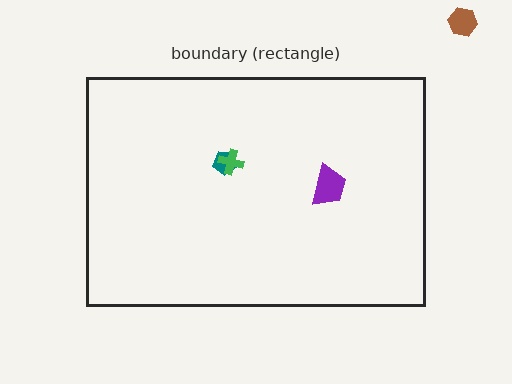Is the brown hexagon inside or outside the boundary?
Outside.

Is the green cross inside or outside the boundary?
Inside.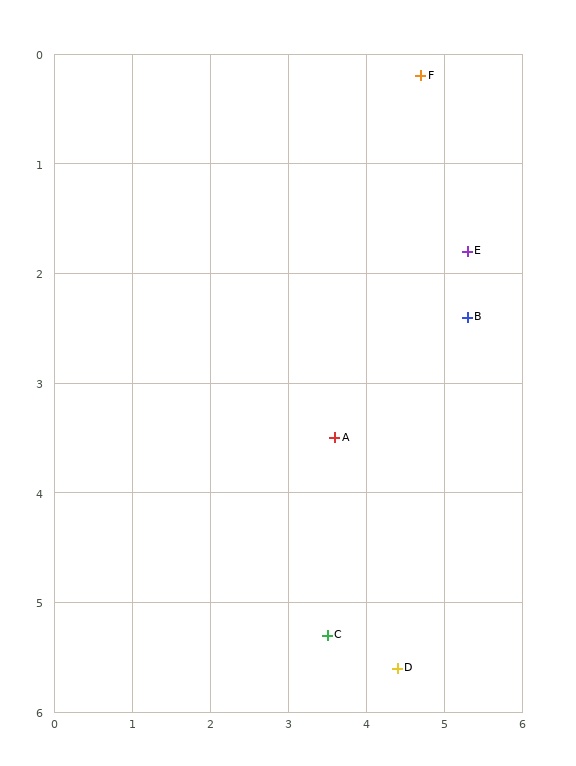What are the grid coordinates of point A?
Point A is at approximately (3.6, 3.5).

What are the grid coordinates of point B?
Point B is at approximately (5.3, 2.4).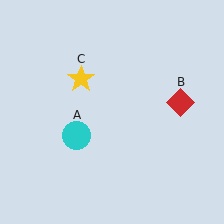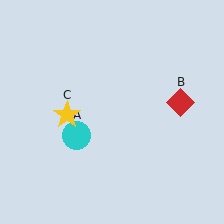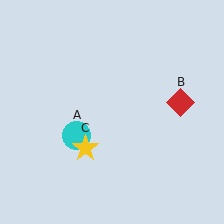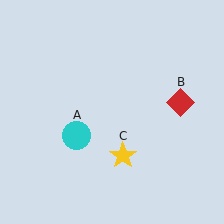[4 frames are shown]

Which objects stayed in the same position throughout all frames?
Cyan circle (object A) and red diamond (object B) remained stationary.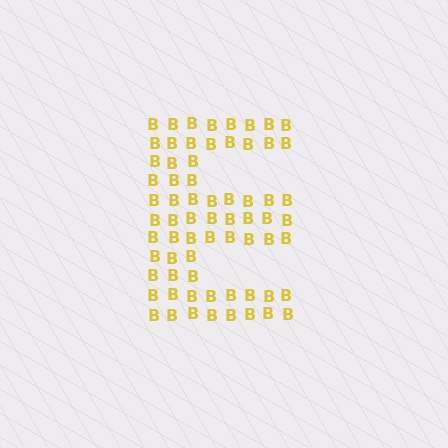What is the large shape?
The large shape is the letter E.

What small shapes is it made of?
It is made of small letter B's.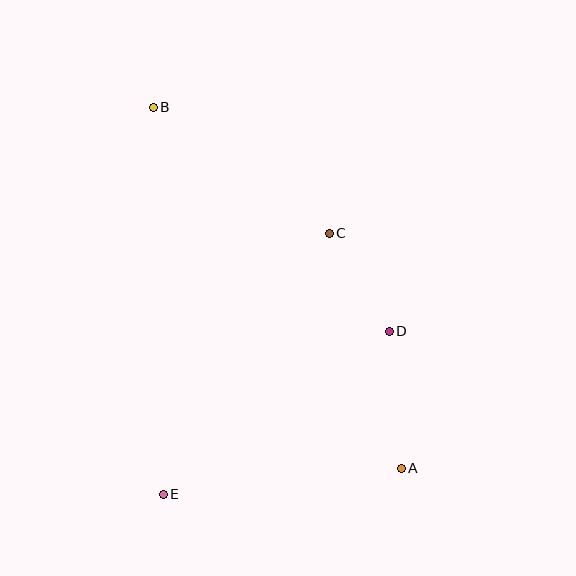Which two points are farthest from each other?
Points A and B are farthest from each other.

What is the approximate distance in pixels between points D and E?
The distance between D and E is approximately 279 pixels.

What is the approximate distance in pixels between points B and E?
The distance between B and E is approximately 388 pixels.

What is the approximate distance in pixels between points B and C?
The distance between B and C is approximately 217 pixels.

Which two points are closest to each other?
Points C and D are closest to each other.